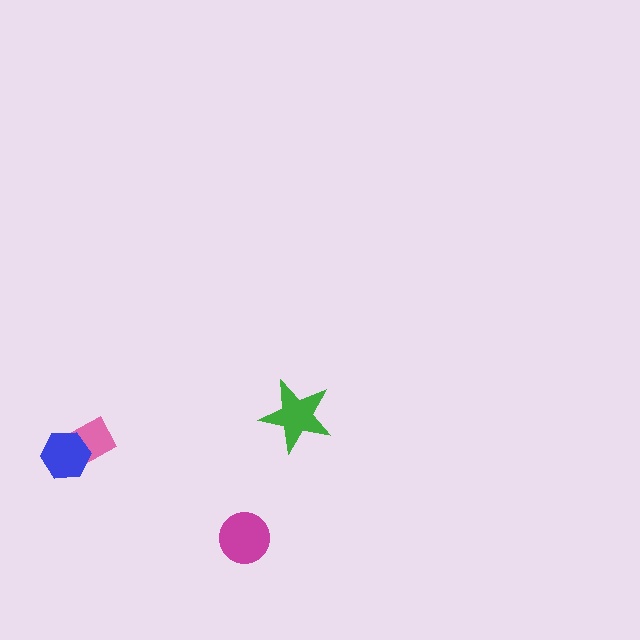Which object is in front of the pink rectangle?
The blue hexagon is in front of the pink rectangle.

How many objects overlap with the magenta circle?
0 objects overlap with the magenta circle.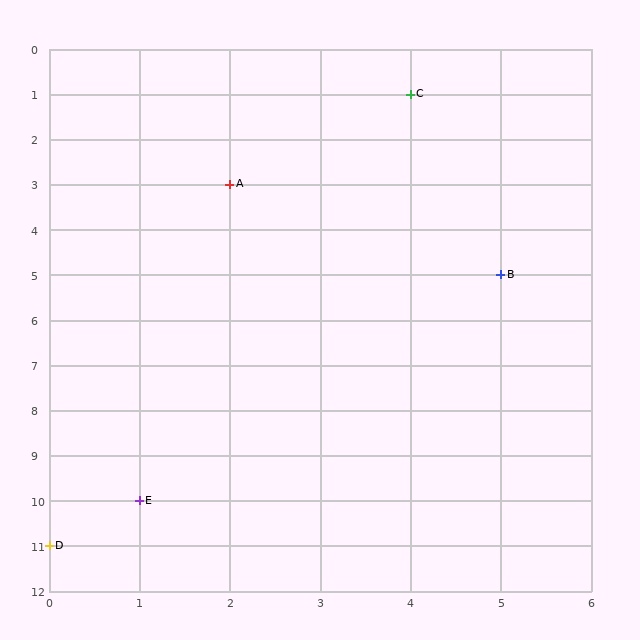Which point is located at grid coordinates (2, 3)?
Point A is at (2, 3).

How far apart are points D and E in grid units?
Points D and E are 1 column and 1 row apart (about 1.4 grid units diagonally).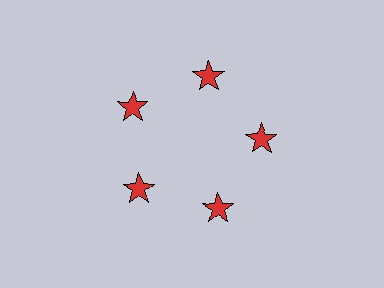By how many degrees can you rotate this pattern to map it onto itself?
The pattern maps onto itself every 72 degrees of rotation.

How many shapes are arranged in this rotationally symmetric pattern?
There are 5 shapes, arranged in 5 groups of 1.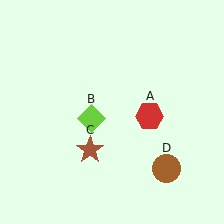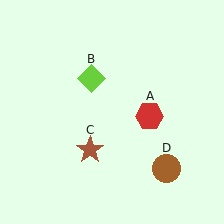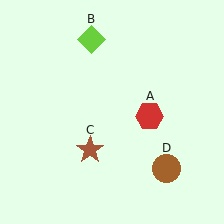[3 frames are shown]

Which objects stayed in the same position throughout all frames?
Red hexagon (object A) and brown star (object C) and brown circle (object D) remained stationary.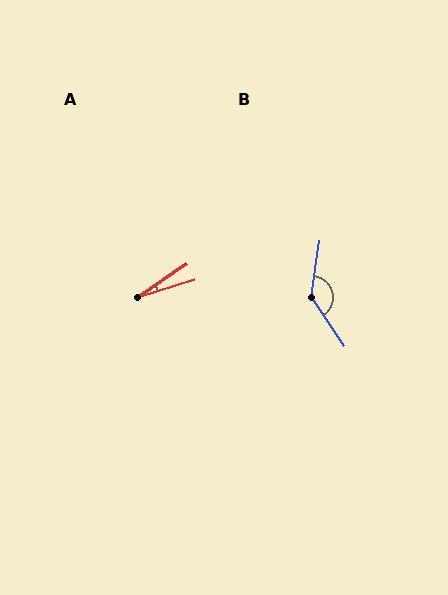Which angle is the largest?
B, at approximately 138 degrees.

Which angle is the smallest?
A, at approximately 17 degrees.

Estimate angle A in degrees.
Approximately 17 degrees.